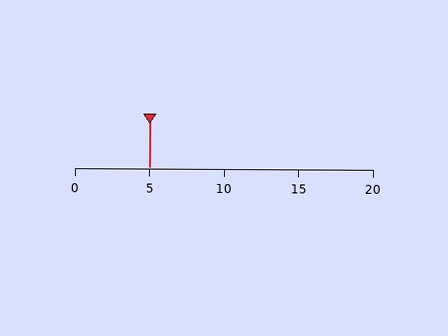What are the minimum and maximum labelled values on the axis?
The axis runs from 0 to 20.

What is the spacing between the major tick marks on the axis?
The major ticks are spaced 5 apart.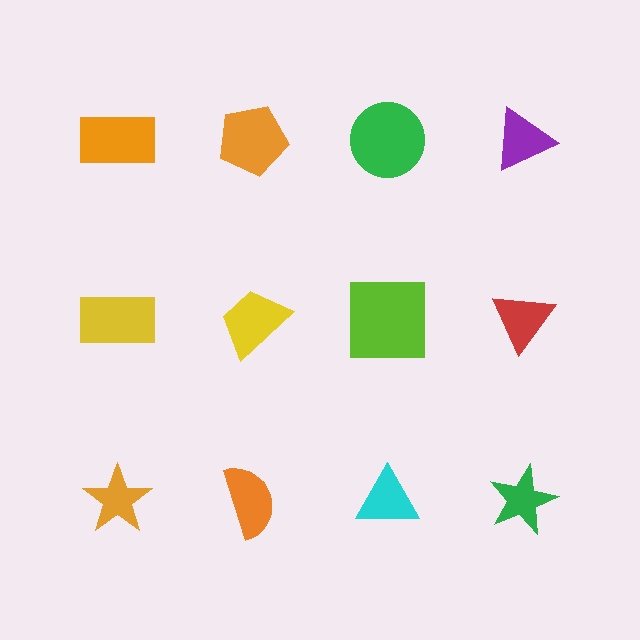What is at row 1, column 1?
An orange rectangle.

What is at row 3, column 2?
An orange semicircle.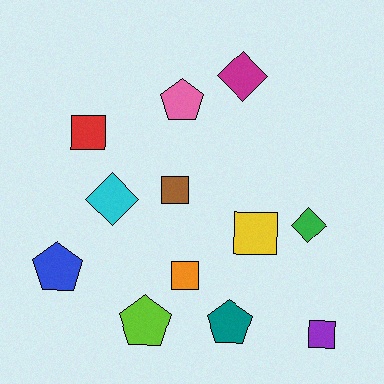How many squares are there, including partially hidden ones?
There are 5 squares.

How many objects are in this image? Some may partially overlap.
There are 12 objects.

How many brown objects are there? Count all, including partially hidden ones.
There is 1 brown object.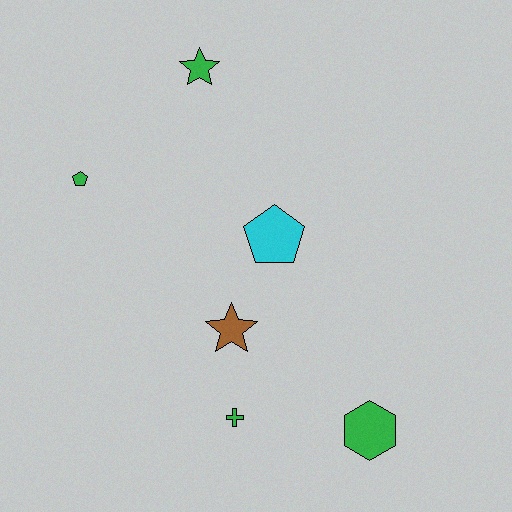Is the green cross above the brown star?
No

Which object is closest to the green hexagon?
The green cross is closest to the green hexagon.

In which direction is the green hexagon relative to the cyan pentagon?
The green hexagon is below the cyan pentagon.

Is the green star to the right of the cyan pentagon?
No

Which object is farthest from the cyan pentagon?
The green hexagon is farthest from the cyan pentagon.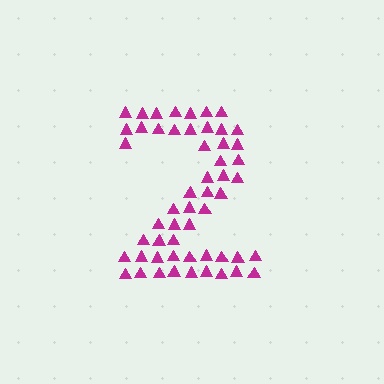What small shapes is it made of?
It is made of small triangles.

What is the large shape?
The large shape is the digit 2.